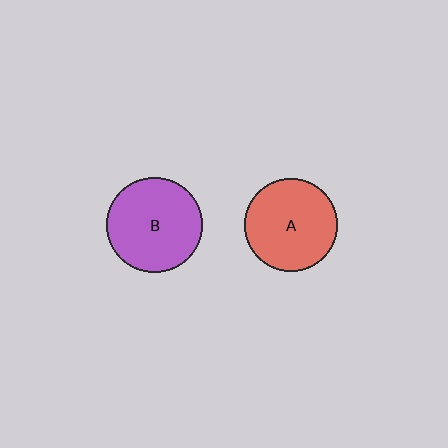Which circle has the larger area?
Circle B (purple).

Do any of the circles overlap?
No, none of the circles overlap.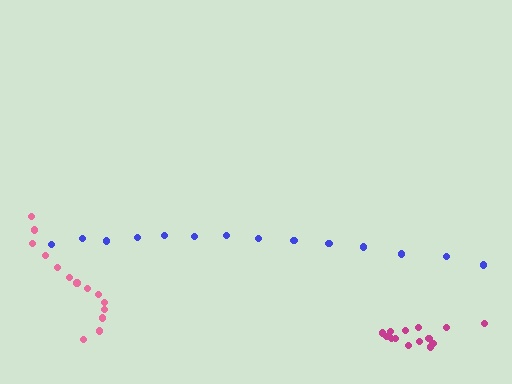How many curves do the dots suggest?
There are 3 distinct paths.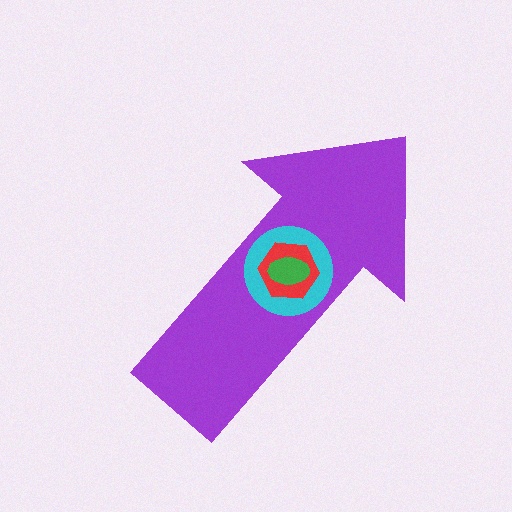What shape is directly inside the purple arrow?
The cyan circle.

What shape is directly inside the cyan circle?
The red hexagon.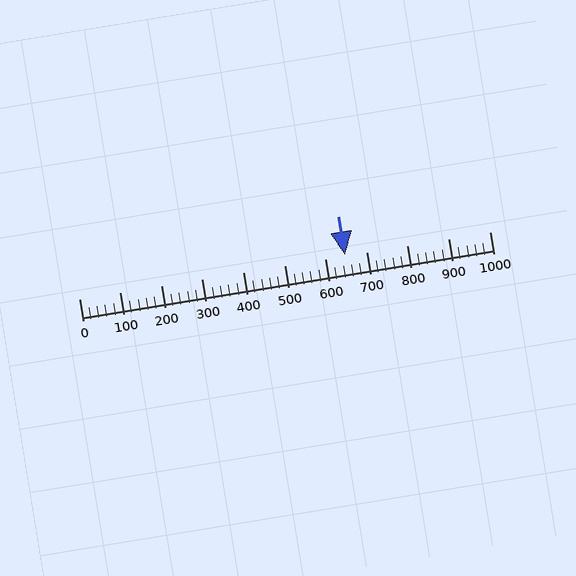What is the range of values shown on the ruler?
The ruler shows values from 0 to 1000.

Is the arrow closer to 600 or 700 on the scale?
The arrow is closer to 600.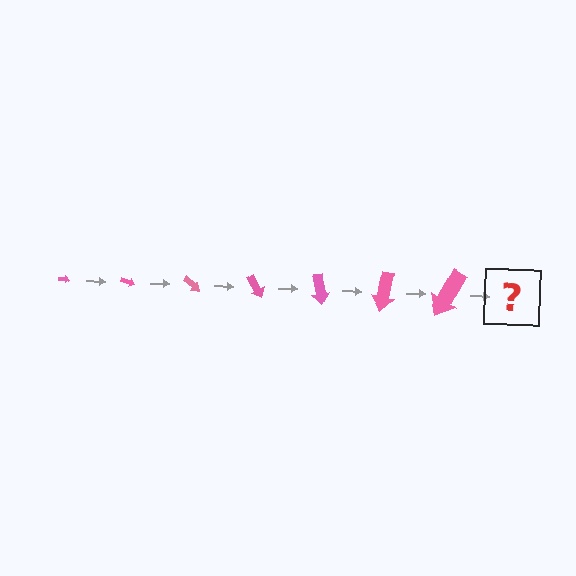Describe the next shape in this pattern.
It should be an arrow, larger than the previous one and rotated 140 degrees from the start.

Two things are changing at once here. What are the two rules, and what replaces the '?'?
The two rules are that the arrow grows larger each step and it rotates 20 degrees each step. The '?' should be an arrow, larger than the previous one and rotated 140 degrees from the start.